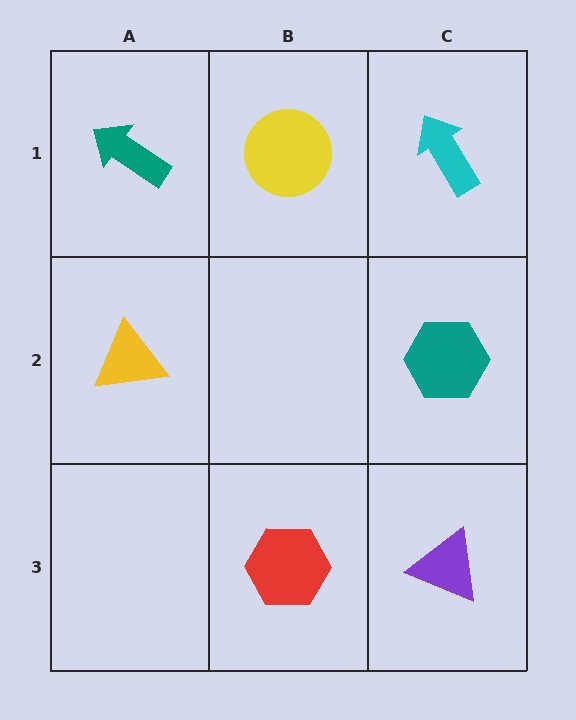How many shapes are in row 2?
2 shapes.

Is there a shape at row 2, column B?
No, that cell is empty.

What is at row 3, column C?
A purple triangle.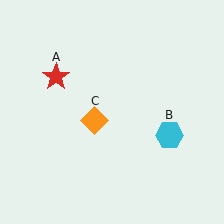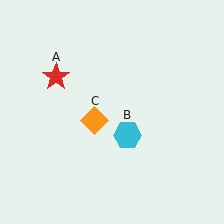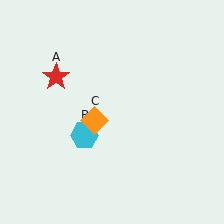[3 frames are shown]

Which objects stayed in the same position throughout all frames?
Red star (object A) and orange diamond (object C) remained stationary.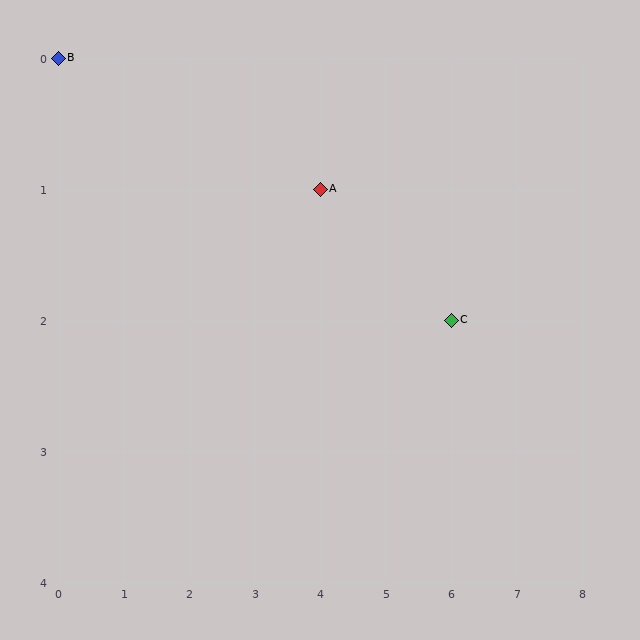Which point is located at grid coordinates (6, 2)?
Point C is at (6, 2).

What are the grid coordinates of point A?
Point A is at grid coordinates (4, 1).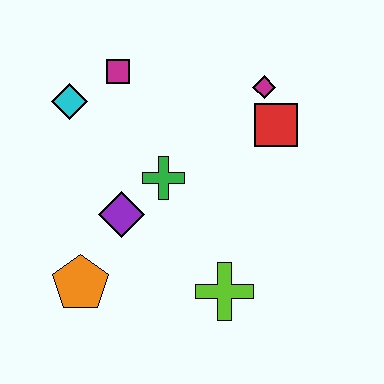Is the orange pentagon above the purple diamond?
No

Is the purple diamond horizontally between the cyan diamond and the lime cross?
Yes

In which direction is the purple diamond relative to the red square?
The purple diamond is to the left of the red square.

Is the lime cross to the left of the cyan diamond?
No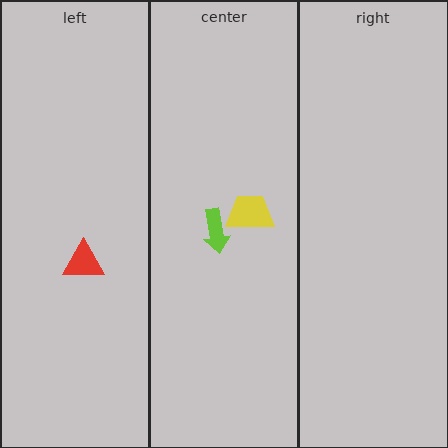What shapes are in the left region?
The red triangle.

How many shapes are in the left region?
1.